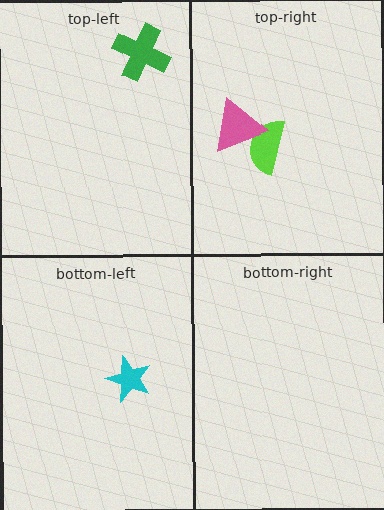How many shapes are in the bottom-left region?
1.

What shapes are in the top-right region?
The lime semicircle, the pink triangle.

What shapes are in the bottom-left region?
The cyan star.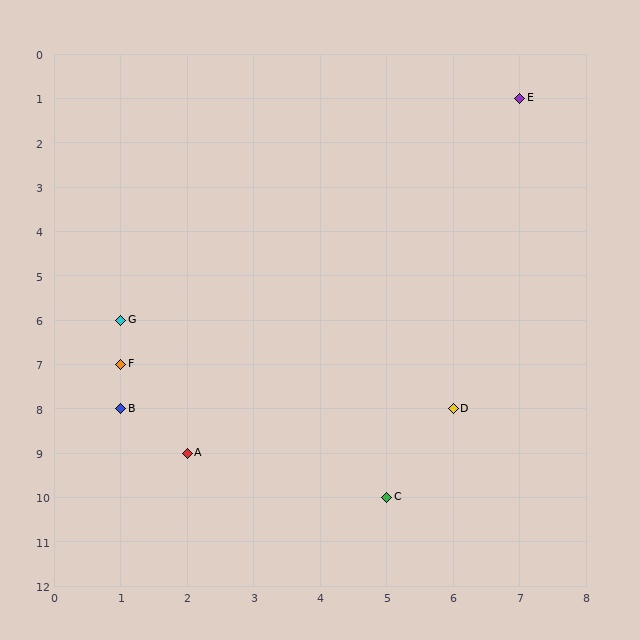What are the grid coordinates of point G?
Point G is at grid coordinates (1, 6).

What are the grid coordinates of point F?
Point F is at grid coordinates (1, 7).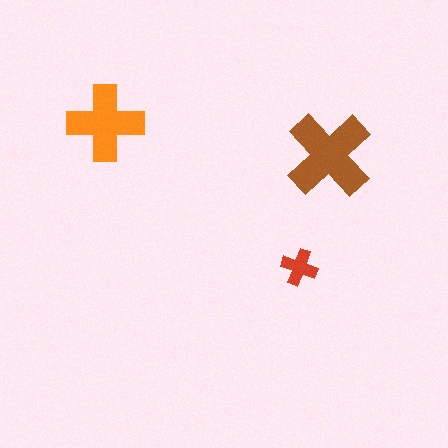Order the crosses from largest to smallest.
the brown one, the orange one, the red one.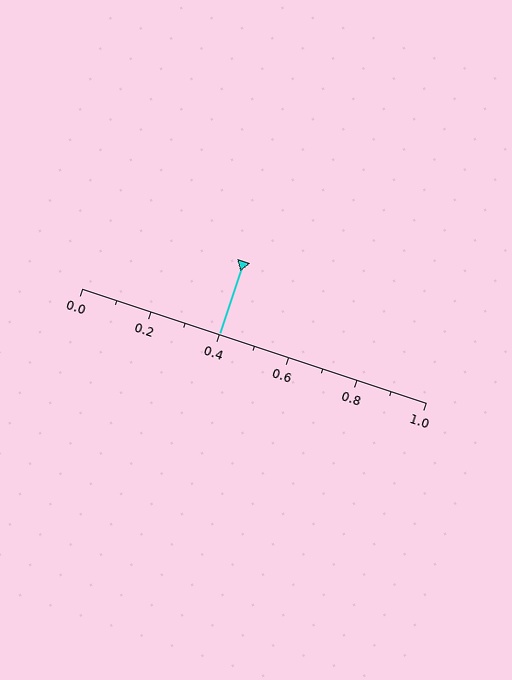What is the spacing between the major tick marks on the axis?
The major ticks are spaced 0.2 apart.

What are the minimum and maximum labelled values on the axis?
The axis runs from 0.0 to 1.0.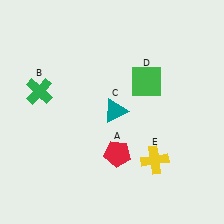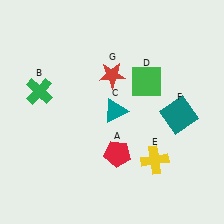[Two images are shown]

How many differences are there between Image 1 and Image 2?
There are 2 differences between the two images.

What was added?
A teal square (F), a red star (G) were added in Image 2.